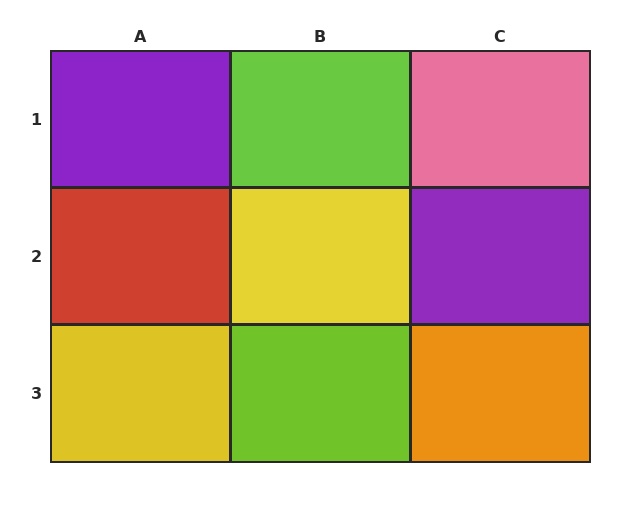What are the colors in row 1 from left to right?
Purple, lime, pink.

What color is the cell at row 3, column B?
Lime.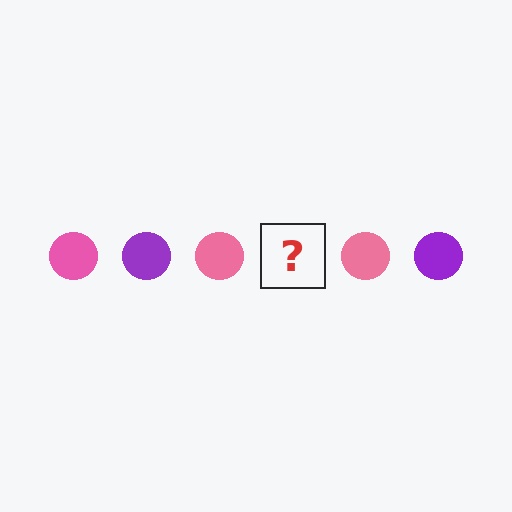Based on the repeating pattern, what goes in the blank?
The blank should be a purple circle.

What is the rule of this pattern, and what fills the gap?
The rule is that the pattern cycles through pink, purple circles. The gap should be filled with a purple circle.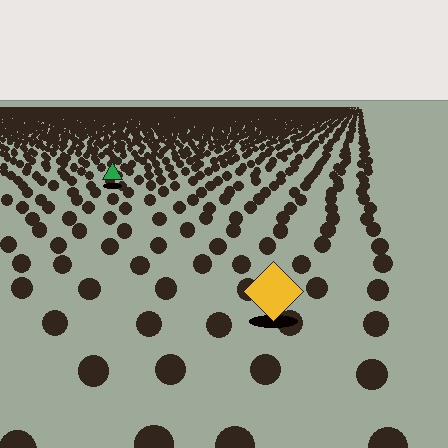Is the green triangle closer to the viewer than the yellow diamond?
No. The yellow diamond is closer — you can tell from the texture gradient: the ground texture is coarser near it.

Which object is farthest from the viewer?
The green triangle is farthest from the viewer. It appears smaller and the ground texture around it is denser.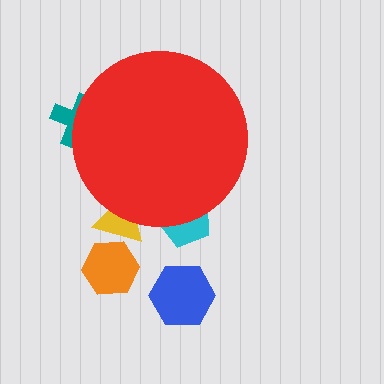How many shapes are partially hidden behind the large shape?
3 shapes are partially hidden.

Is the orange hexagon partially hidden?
No, the orange hexagon is fully visible.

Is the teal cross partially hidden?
Yes, the teal cross is partially hidden behind the red circle.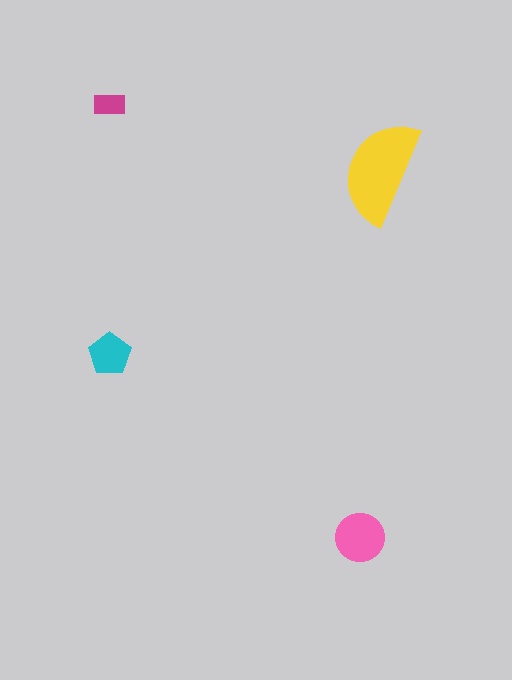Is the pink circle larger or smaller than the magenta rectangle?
Larger.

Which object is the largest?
The yellow semicircle.